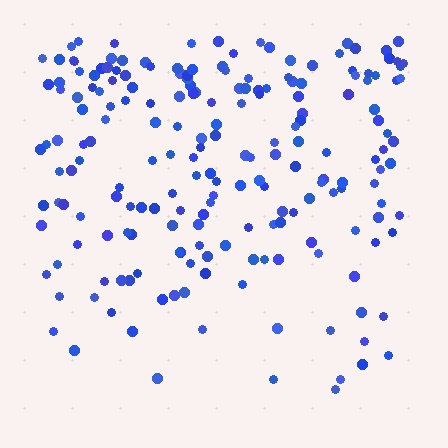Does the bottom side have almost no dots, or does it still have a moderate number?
Still a moderate number, just noticeably fewer than the top.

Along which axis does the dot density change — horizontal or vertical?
Vertical.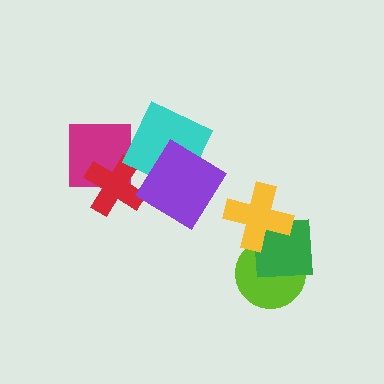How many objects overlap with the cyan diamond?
3 objects overlap with the cyan diamond.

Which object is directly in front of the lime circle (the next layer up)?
The green square is directly in front of the lime circle.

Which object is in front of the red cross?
The cyan diamond is in front of the red cross.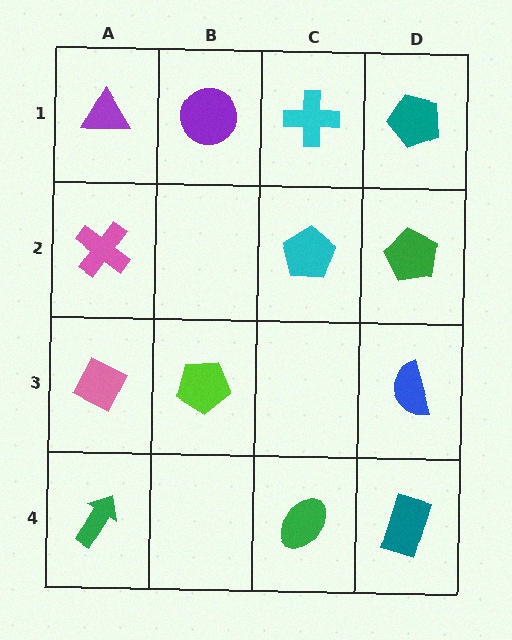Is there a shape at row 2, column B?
No, that cell is empty.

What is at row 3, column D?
A blue semicircle.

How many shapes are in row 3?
3 shapes.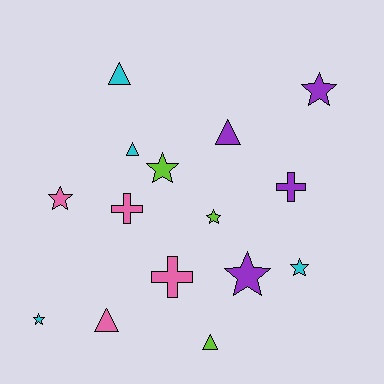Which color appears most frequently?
Cyan, with 4 objects.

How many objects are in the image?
There are 15 objects.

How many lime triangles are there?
There is 1 lime triangle.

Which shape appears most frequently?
Star, with 7 objects.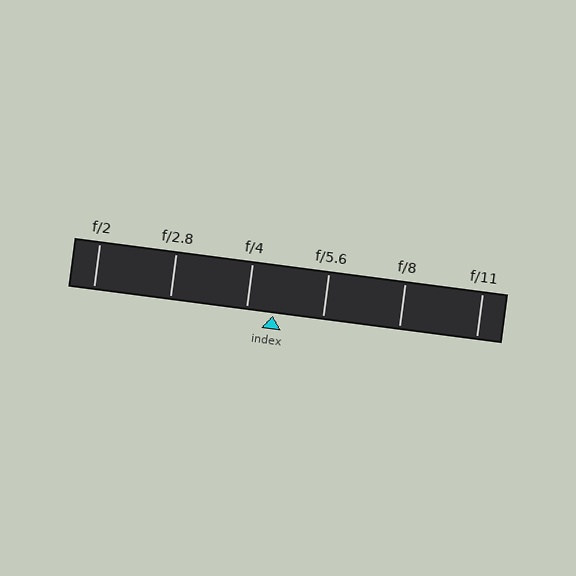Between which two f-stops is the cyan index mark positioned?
The index mark is between f/4 and f/5.6.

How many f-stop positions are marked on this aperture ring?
There are 6 f-stop positions marked.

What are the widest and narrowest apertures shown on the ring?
The widest aperture shown is f/2 and the narrowest is f/11.